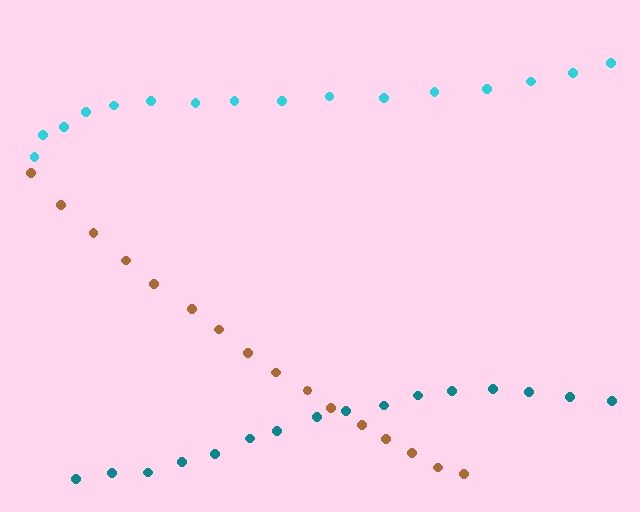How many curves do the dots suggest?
There are 3 distinct paths.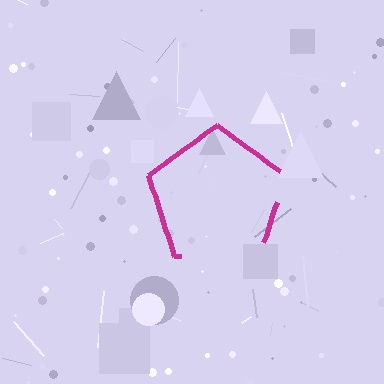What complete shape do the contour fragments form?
The contour fragments form a pentagon.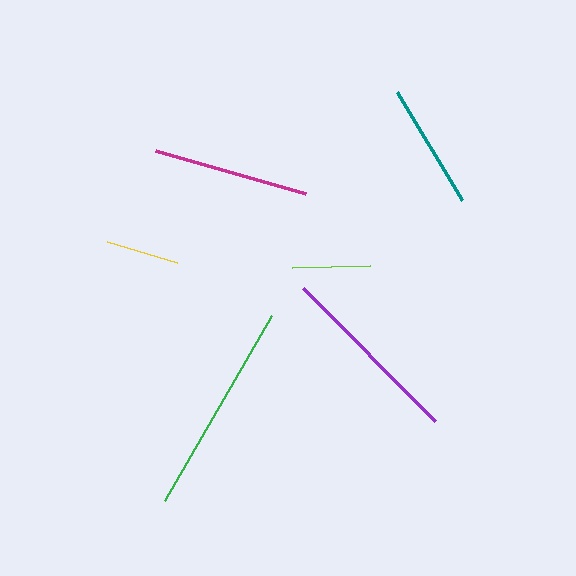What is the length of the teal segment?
The teal segment is approximately 126 pixels long.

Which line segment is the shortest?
The yellow line is the shortest at approximately 73 pixels.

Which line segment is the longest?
The green line is the longest at approximately 214 pixels.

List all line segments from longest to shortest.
From longest to shortest: green, purple, magenta, teal, lime, yellow.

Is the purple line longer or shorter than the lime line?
The purple line is longer than the lime line.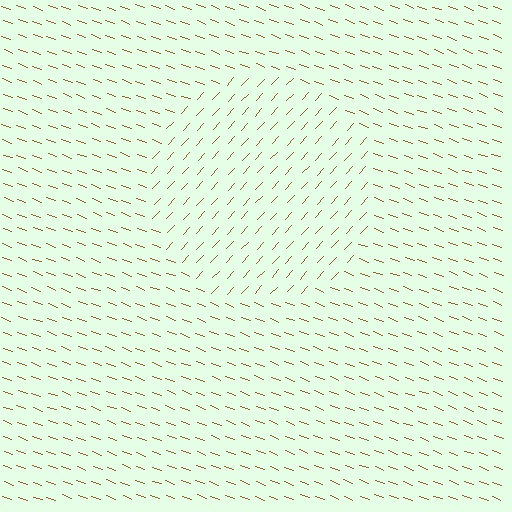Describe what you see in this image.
The image is filled with small brown line segments. A circle region in the image has lines oriented differently from the surrounding lines, creating a visible texture boundary.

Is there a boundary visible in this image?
Yes, there is a texture boundary formed by a change in line orientation.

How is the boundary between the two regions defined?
The boundary is defined purely by a change in line orientation (approximately 67 degrees difference). All lines are the same color and thickness.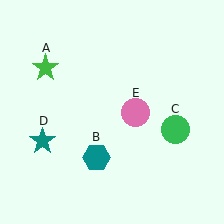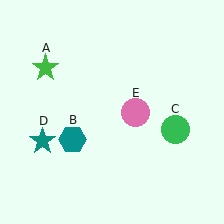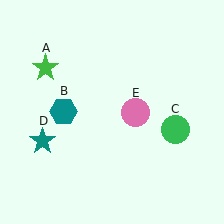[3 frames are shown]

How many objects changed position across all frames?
1 object changed position: teal hexagon (object B).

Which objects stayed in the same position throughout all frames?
Green star (object A) and green circle (object C) and teal star (object D) and pink circle (object E) remained stationary.